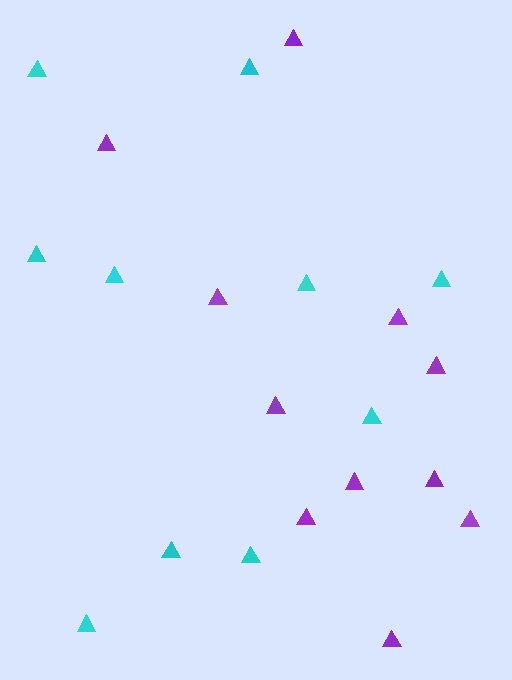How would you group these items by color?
There are 2 groups: one group of cyan triangles (10) and one group of purple triangles (11).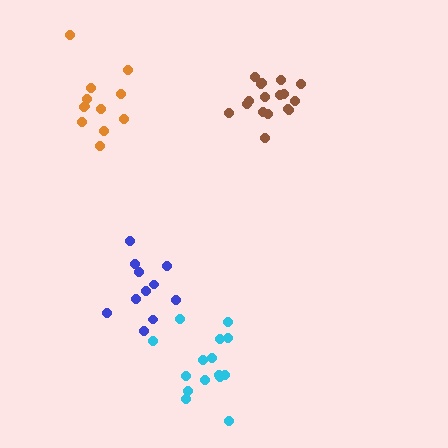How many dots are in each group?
Group 1: 11 dots, Group 2: 17 dots, Group 3: 15 dots, Group 4: 12 dots (55 total).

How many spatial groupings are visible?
There are 4 spatial groupings.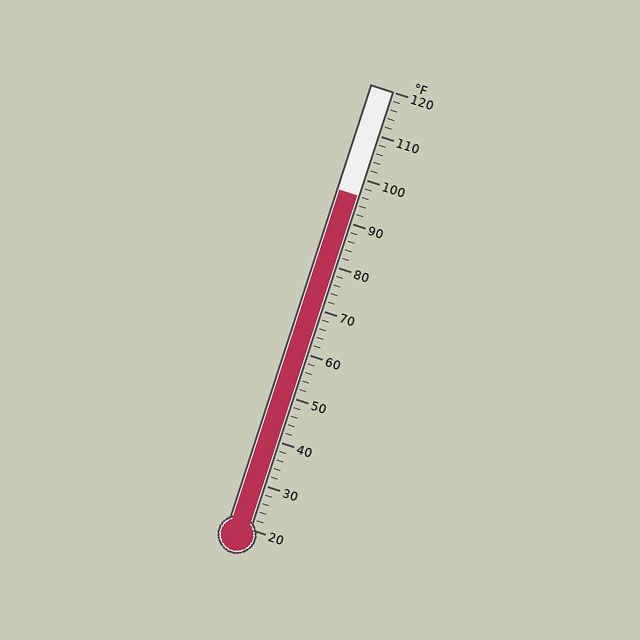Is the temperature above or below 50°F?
The temperature is above 50°F.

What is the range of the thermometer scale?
The thermometer scale ranges from 20°F to 120°F.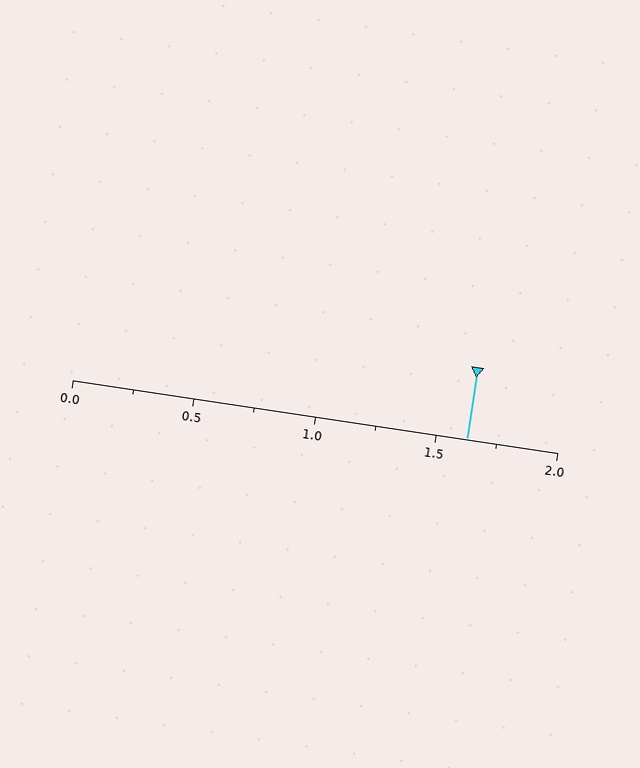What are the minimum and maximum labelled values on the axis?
The axis runs from 0.0 to 2.0.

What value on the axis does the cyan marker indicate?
The marker indicates approximately 1.62.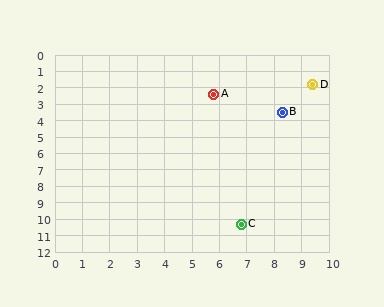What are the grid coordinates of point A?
Point A is at approximately (5.8, 2.4).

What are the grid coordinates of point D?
Point D is at approximately (9.4, 1.8).